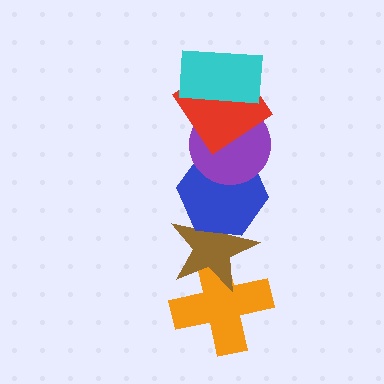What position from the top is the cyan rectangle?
The cyan rectangle is 1st from the top.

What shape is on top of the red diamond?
The cyan rectangle is on top of the red diamond.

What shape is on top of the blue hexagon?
The purple circle is on top of the blue hexagon.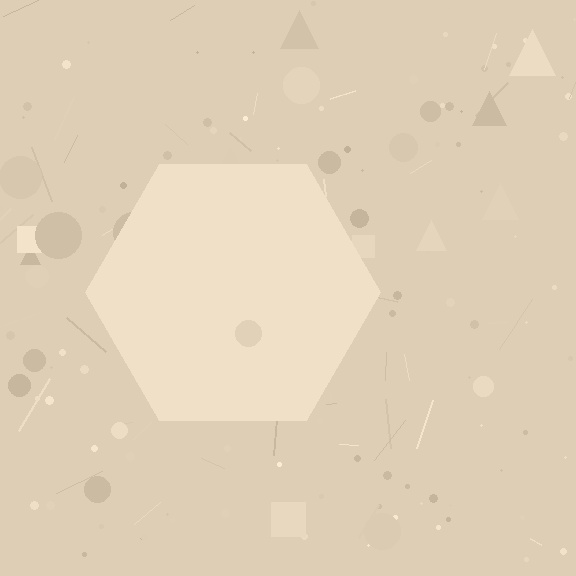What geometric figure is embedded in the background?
A hexagon is embedded in the background.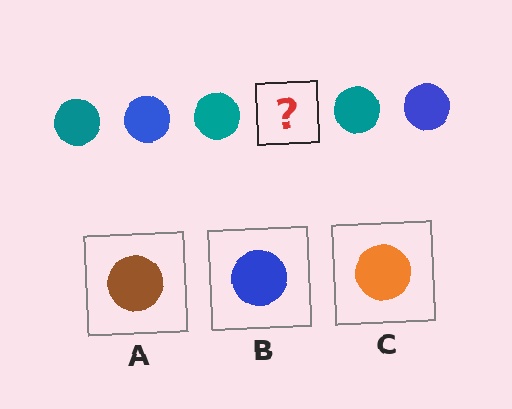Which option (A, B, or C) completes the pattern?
B.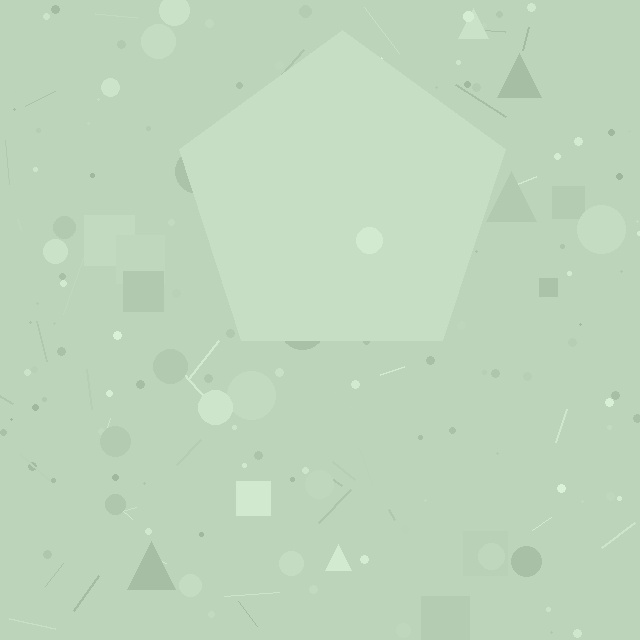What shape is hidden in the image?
A pentagon is hidden in the image.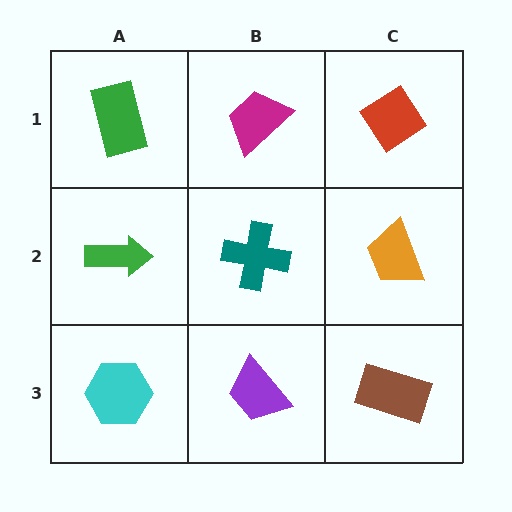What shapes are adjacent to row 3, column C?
An orange trapezoid (row 2, column C), a purple trapezoid (row 3, column B).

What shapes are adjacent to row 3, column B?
A teal cross (row 2, column B), a cyan hexagon (row 3, column A), a brown rectangle (row 3, column C).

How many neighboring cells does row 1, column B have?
3.